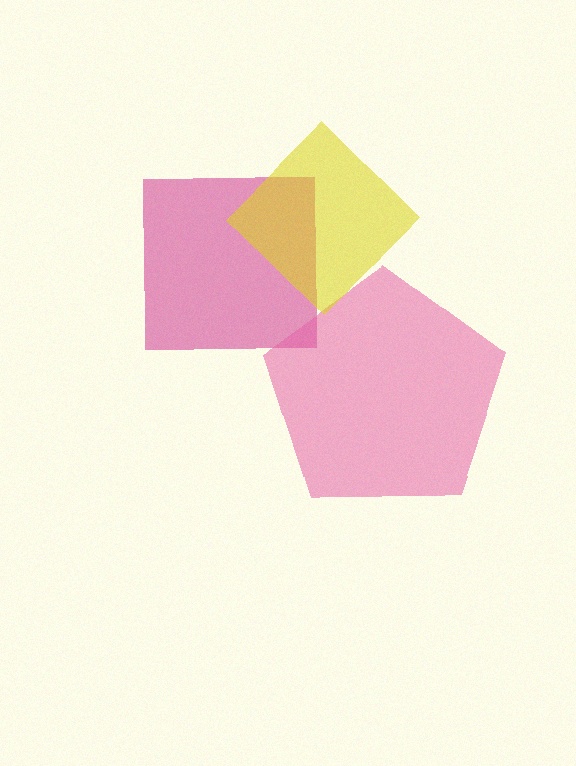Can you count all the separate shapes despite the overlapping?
Yes, there are 3 separate shapes.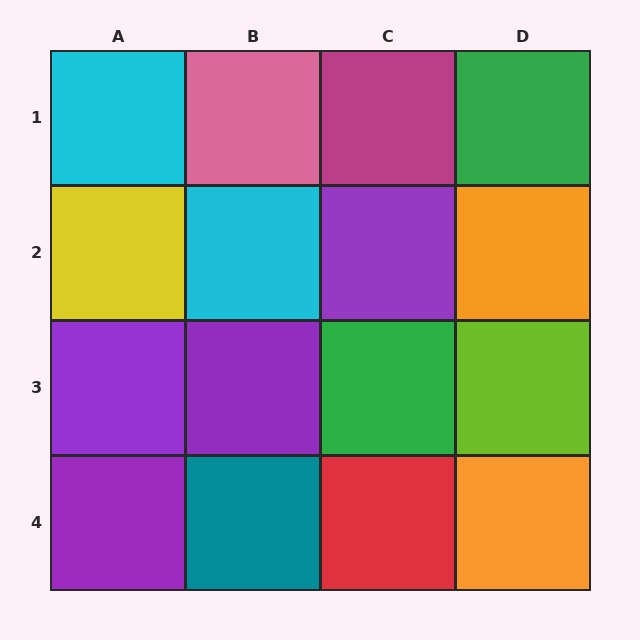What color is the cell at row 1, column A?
Cyan.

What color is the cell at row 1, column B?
Pink.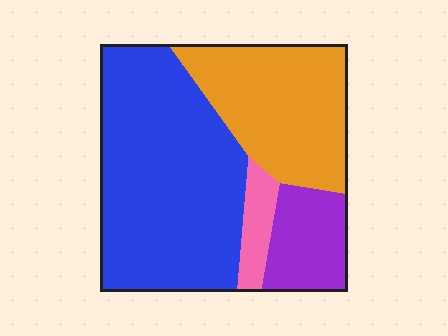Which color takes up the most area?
Blue, at roughly 50%.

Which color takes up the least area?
Pink, at roughly 5%.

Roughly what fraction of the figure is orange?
Orange covers 30% of the figure.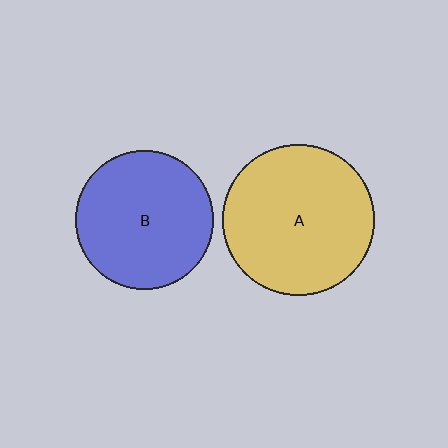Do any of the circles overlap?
No, none of the circles overlap.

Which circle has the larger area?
Circle A (yellow).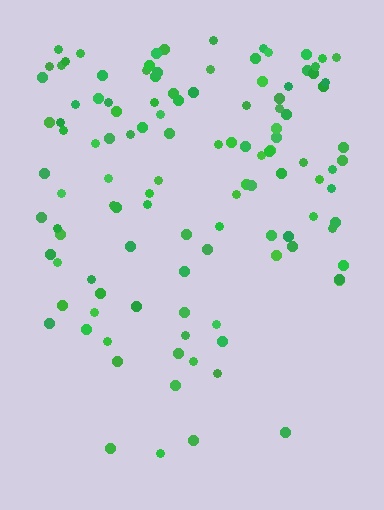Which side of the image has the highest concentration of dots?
The top.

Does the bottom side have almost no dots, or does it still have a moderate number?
Still a moderate number, just noticeably fewer than the top.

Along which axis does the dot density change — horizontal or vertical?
Vertical.